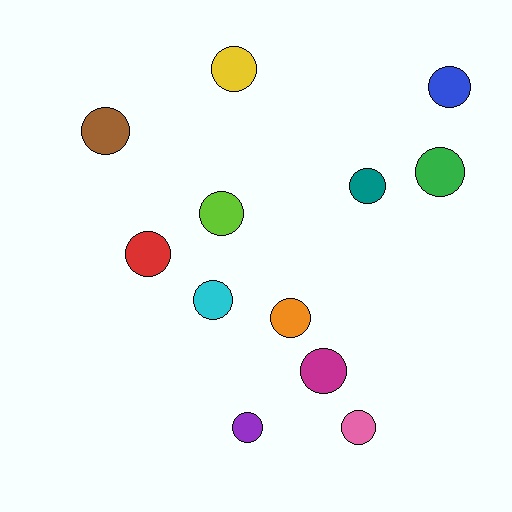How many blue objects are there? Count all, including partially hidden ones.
There is 1 blue object.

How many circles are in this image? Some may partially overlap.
There are 12 circles.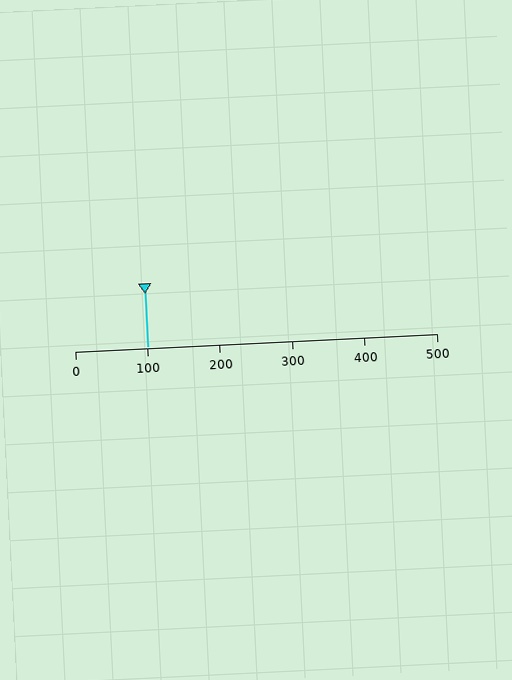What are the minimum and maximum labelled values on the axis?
The axis runs from 0 to 500.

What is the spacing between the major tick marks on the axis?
The major ticks are spaced 100 apart.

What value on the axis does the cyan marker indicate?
The marker indicates approximately 100.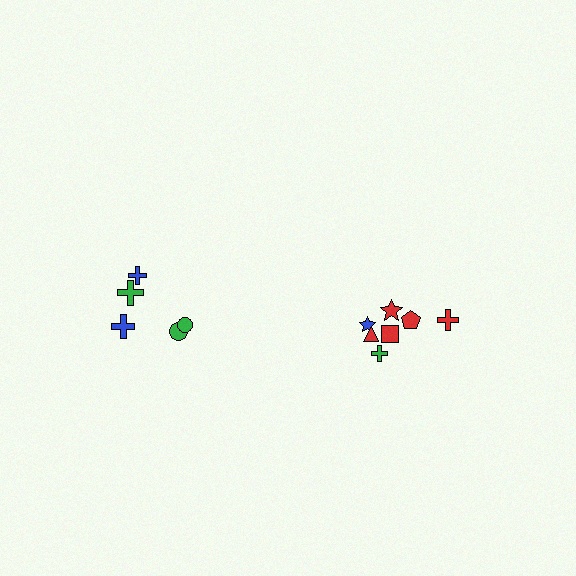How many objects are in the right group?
There are 7 objects.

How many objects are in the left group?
There are 5 objects.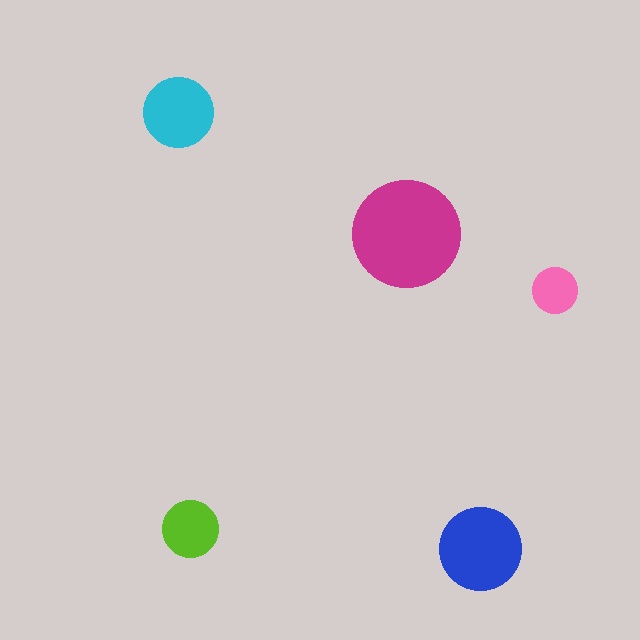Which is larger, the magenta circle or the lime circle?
The magenta one.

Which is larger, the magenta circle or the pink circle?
The magenta one.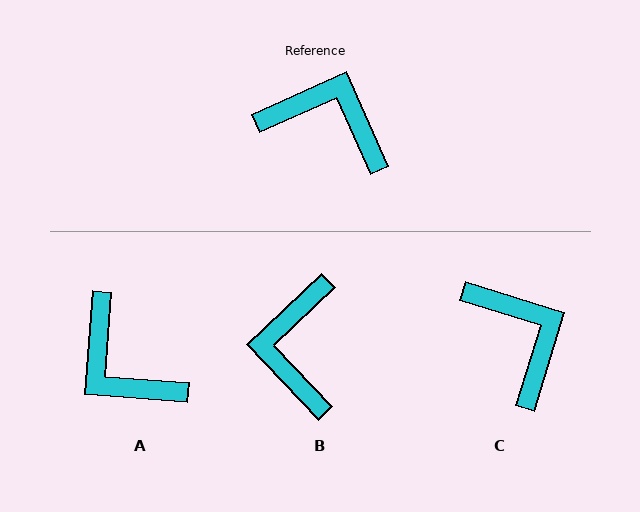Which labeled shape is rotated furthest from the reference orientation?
A, about 151 degrees away.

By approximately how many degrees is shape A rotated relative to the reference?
Approximately 151 degrees counter-clockwise.